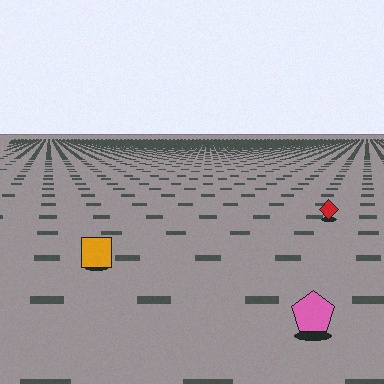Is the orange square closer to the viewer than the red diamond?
Yes. The orange square is closer — you can tell from the texture gradient: the ground texture is coarser near it.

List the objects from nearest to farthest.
From nearest to farthest: the pink pentagon, the orange square, the red diamond.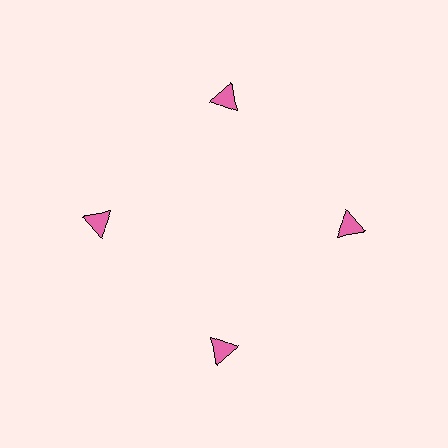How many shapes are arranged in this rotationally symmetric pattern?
There are 4 shapes, arranged in 4 groups of 1.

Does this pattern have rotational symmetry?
Yes, this pattern has 4-fold rotational symmetry. It looks the same after rotating 90 degrees around the center.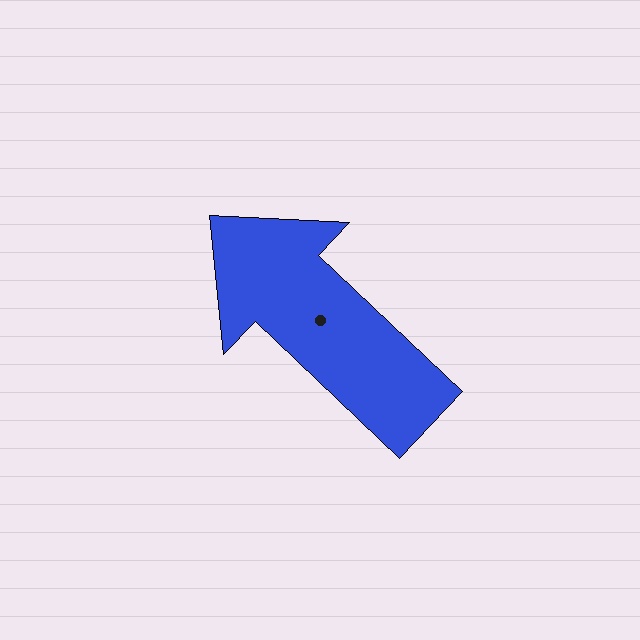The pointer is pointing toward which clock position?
Roughly 10 o'clock.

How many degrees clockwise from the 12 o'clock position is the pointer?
Approximately 313 degrees.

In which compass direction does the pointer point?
Northwest.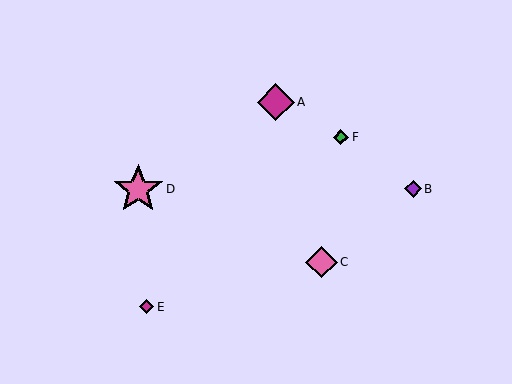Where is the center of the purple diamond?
The center of the purple diamond is at (413, 189).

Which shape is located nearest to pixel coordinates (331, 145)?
The green diamond (labeled F) at (341, 137) is nearest to that location.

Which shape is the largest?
The pink star (labeled D) is the largest.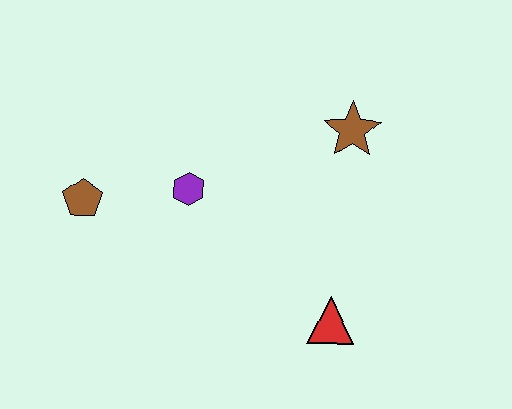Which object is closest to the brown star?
The purple hexagon is closest to the brown star.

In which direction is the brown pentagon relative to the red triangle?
The brown pentagon is to the left of the red triangle.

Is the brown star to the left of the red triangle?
No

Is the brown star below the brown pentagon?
No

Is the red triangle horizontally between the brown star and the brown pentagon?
Yes